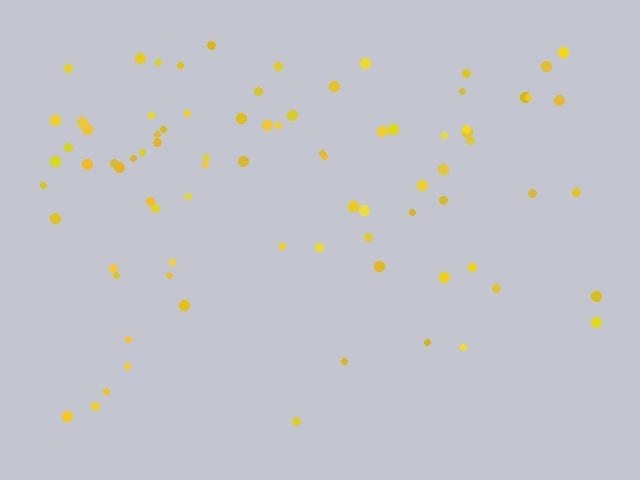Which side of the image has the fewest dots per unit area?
The bottom.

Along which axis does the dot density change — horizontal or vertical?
Vertical.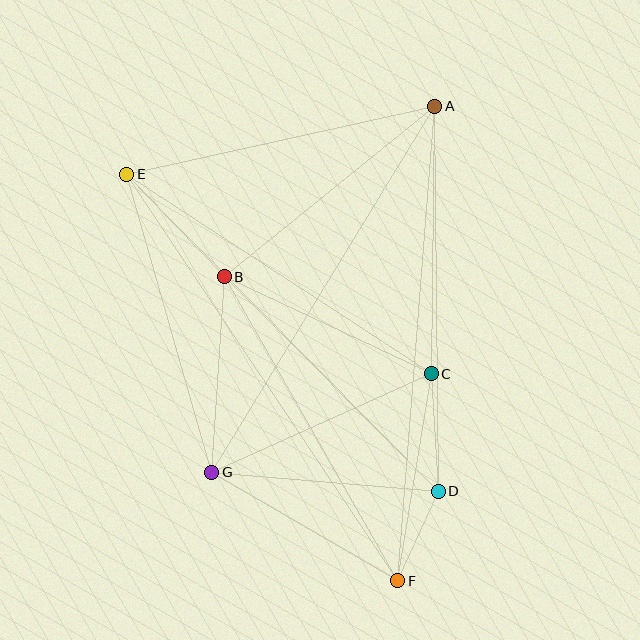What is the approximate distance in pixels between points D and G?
The distance between D and G is approximately 227 pixels.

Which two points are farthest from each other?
Points E and F are farthest from each other.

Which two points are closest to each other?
Points D and F are closest to each other.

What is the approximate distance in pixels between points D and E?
The distance between D and E is approximately 444 pixels.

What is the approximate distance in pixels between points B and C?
The distance between B and C is approximately 228 pixels.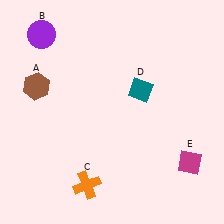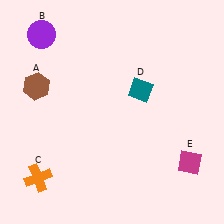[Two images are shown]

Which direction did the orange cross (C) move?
The orange cross (C) moved left.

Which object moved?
The orange cross (C) moved left.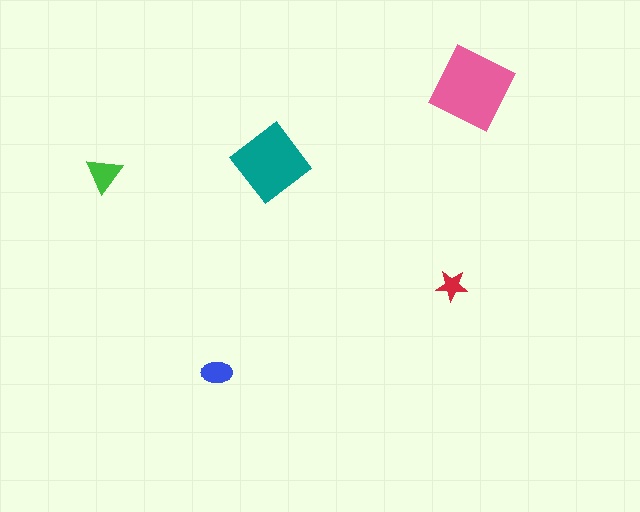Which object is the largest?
The pink diamond.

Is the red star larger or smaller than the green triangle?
Smaller.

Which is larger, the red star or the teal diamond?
The teal diamond.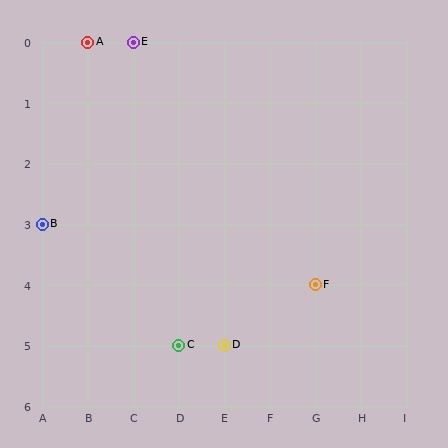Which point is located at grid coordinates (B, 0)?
Point A is at (B, 0).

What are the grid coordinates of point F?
Point F is at grid coordinates (G, 4).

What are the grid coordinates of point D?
Point D is at grid coordinates (E, 5).